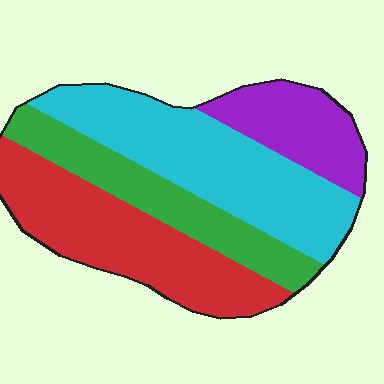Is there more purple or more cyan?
Cyan.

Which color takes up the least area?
Purple, at roughly 15%.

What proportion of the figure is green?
Green takes up about one fifth (1/5) of the figure.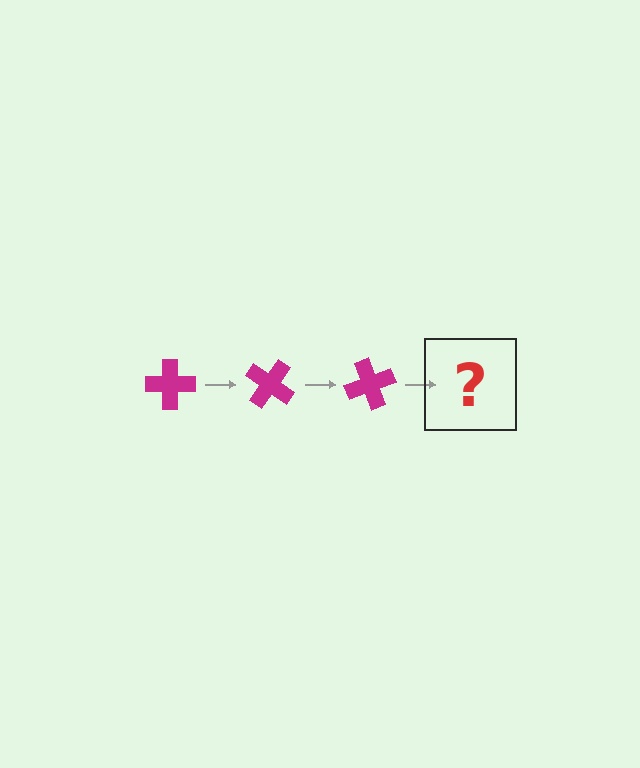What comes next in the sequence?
The next element should be a magenta cross rotated 105 degrees.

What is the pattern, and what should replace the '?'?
The pattern is that the cross rotates 35 degrees each step. The '?' should be a magenta cross rotated 105 degrees.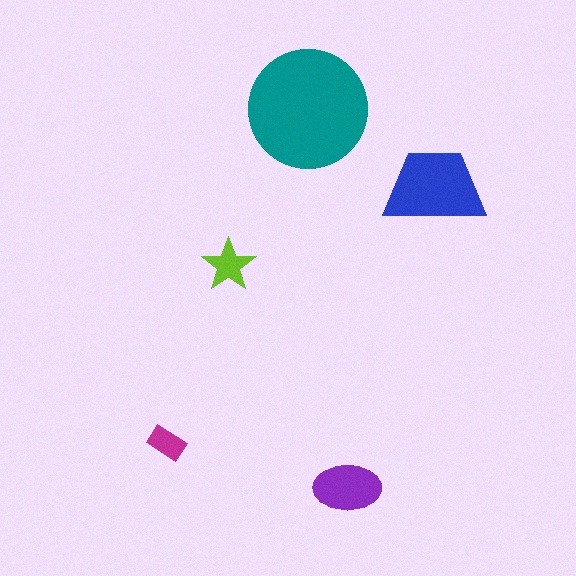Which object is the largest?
The teal circle.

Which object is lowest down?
The purple ellipse is bottommost.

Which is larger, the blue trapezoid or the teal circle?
The teal circle.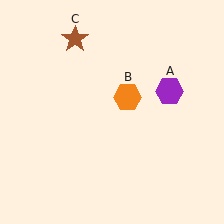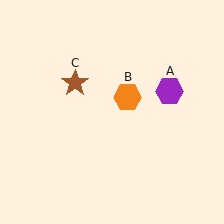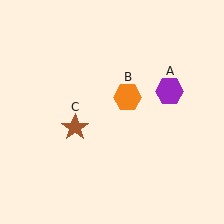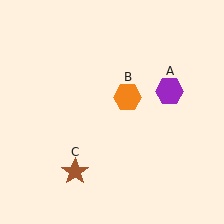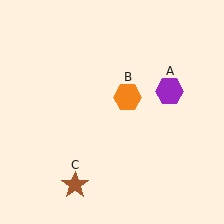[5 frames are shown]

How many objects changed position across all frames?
1 object changed position: brown star (object C).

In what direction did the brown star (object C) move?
The brown star (object C) moved down.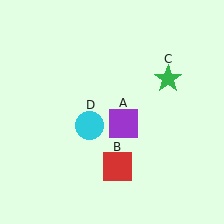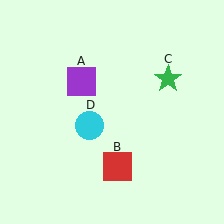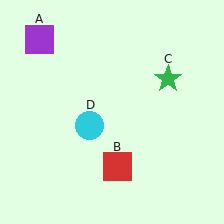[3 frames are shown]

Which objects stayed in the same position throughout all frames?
Red square (object B) and green star (object C) and cyan circle (object D) remained stationary.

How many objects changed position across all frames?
1 object changed position: purple square (object A).